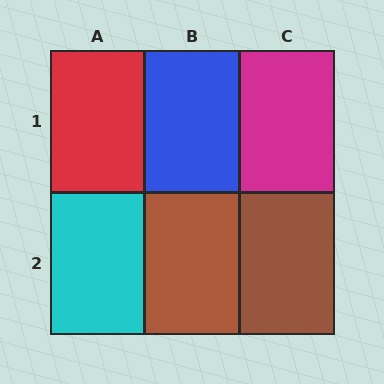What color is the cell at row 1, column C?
Magenta.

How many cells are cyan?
1 cell is cyan.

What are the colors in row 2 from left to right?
Cyan, brown, brown.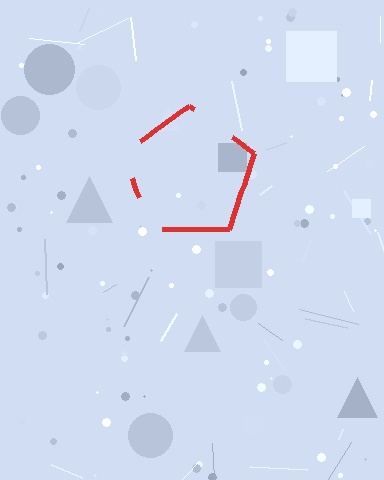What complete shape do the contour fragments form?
The contour fragments form a pentagon.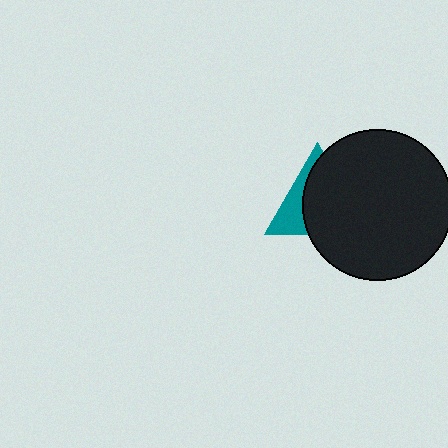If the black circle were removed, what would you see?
You would see the complete teal triangle.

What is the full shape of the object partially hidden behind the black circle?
The partially hidden object is a teal triangle.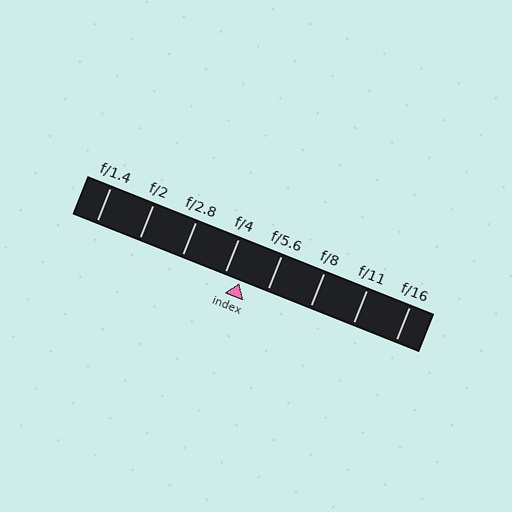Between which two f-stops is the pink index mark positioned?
The index mark is between f/4 and f/5.6.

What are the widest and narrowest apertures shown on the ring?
The widest aperture shown is f/1.4 and the narrowest is f/16.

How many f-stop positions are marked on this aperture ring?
There are 8 f-stop positions marked.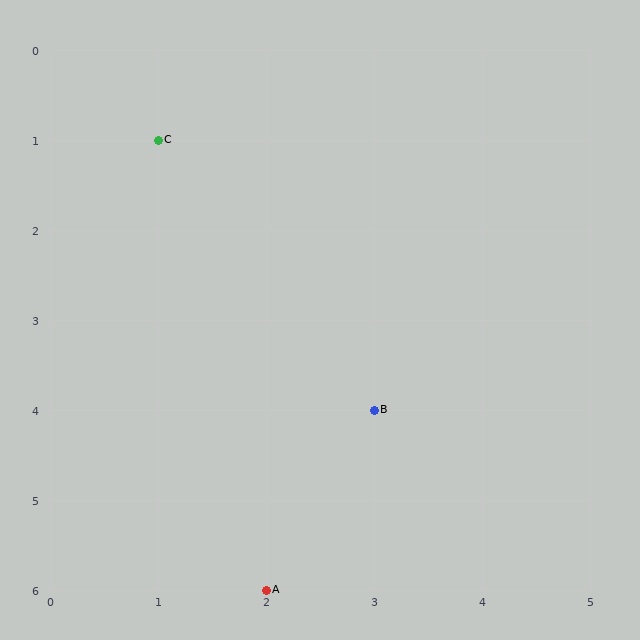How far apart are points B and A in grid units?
Points B and A are 1 column and 2 rows apart (about 2.2 grid units diagonally).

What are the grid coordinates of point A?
Point A is at grid coordinates (2, 6).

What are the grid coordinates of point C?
Point C is at grid coordinates (1, 1).